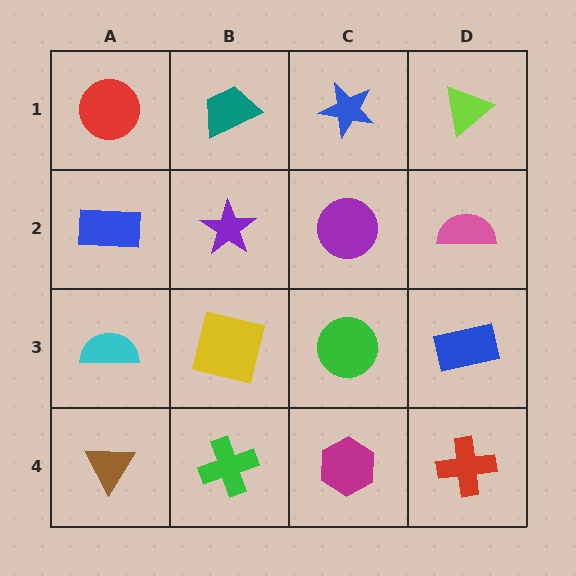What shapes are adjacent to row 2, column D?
A lime triangle (row 1, column D), a blue rectangle (row 3, column D), a purple circle (row 2, column C).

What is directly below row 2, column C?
A green circle.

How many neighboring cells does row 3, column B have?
4.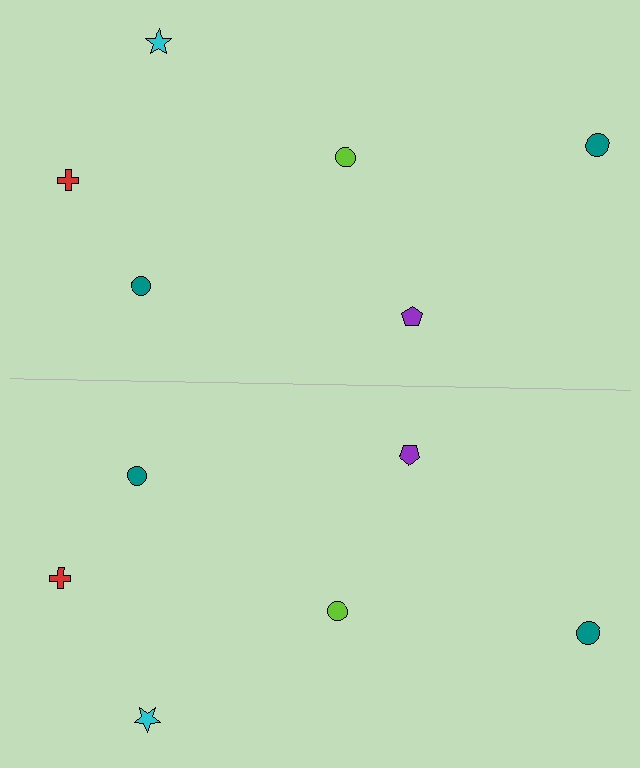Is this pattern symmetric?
Yes, this pattern has bilateral (reflection) symmetry.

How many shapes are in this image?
There are 12 shapes in this image.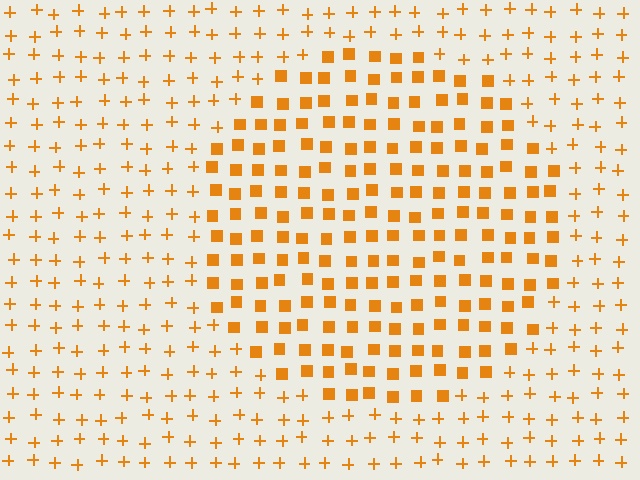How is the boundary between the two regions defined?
The boundary is defined by a change in element shape: squares inside vs. plus signs outside. All elements share the same color and spacing.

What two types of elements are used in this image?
The image uses squares inside the circle region and plus signs outside it.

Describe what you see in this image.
The image is filled with small orange elements arranged in a uniform grid. A circle-shaped region contains squares, while the surrounding area contains plus signs. The boundary is defined purely by the change in element shape.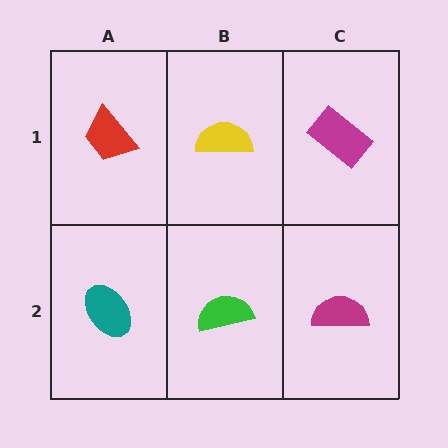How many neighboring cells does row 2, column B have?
3.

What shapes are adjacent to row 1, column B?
A green semicircle (row 2, column B), a red trapezoid (row 1, column A), a magenta rectangle (row 1, column C).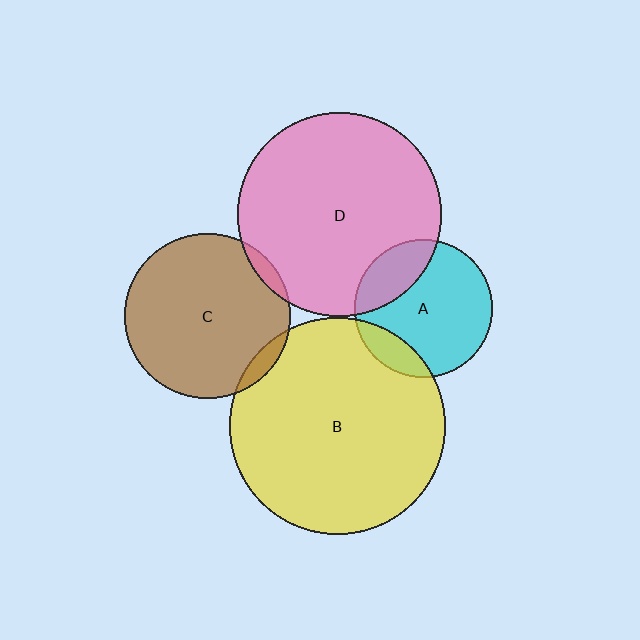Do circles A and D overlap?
Yes.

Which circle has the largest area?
Circle B (yellow).